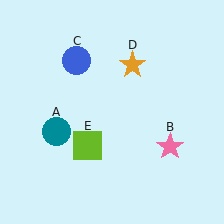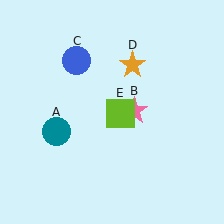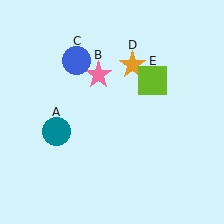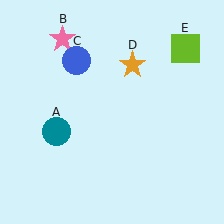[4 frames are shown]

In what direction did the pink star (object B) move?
The pink star (object B) moved up and to the left.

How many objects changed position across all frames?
2 objects changed position: pink star (object B), lime square (object E).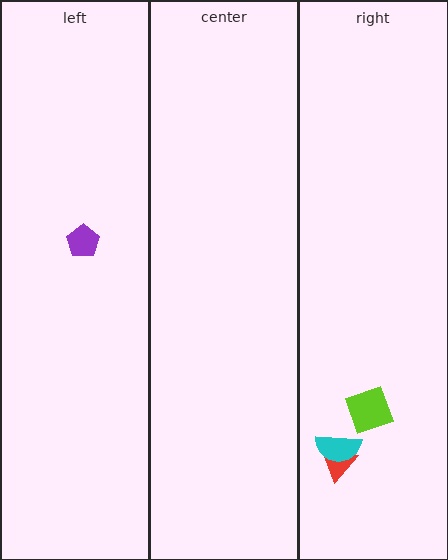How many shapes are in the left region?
1.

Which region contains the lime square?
The right region.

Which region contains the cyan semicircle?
The right region.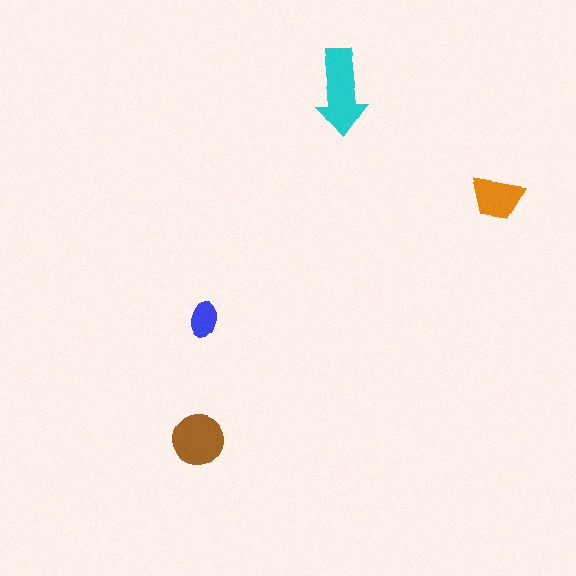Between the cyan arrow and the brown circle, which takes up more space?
The cyan arrow.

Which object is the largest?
The cyan arrow.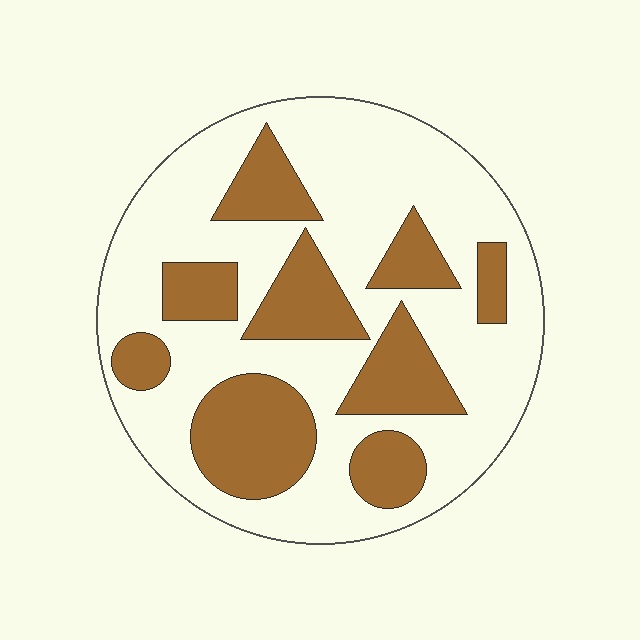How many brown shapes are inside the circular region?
9.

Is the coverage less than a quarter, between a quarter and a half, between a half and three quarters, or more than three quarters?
Between a quarter and a half.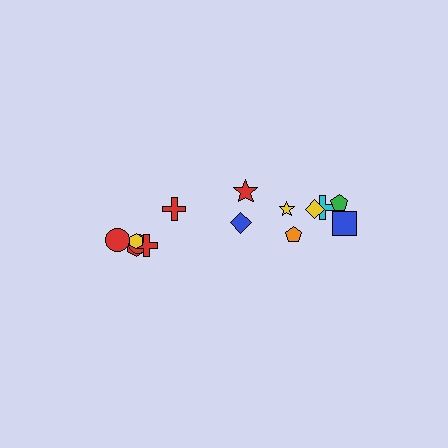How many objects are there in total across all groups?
There are 14 objects.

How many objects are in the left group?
There are 6 objects.